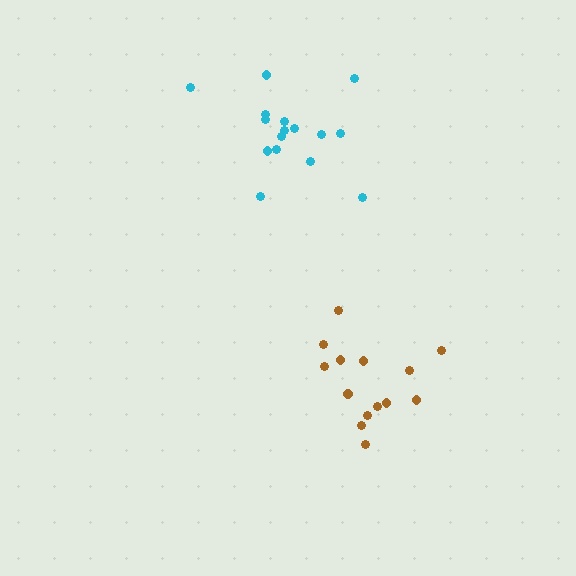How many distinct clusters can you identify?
There are 2 distinct clusters.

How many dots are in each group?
Group 1: 14 dots, Group 2: 16 dots (30 total).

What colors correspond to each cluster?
The clusters are colored: brown, cyan.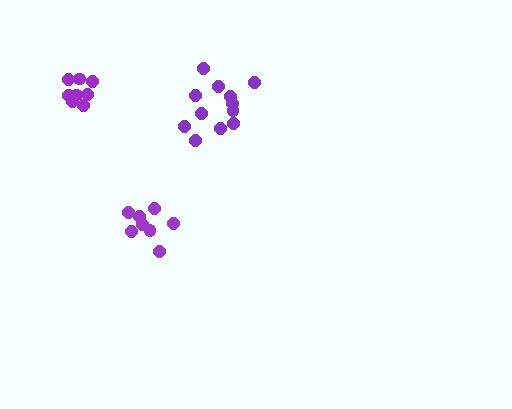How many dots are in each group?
Group 1: 12 dots, Group 2: 8 dots, Group 3: 8 dots (28 total).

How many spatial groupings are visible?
There are 3 spatial groupings.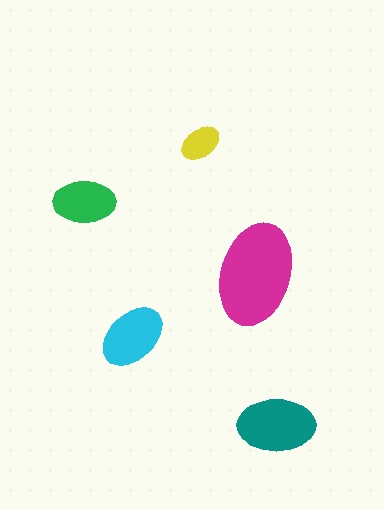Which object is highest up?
The yellow ellipse is topmost.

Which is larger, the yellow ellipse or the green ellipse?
The green one.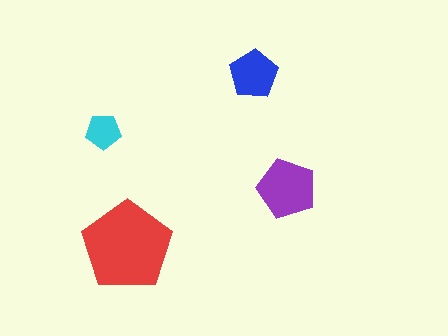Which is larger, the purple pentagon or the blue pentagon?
The purple one.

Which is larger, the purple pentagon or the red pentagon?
The red one.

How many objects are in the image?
There are 4 objects in the image.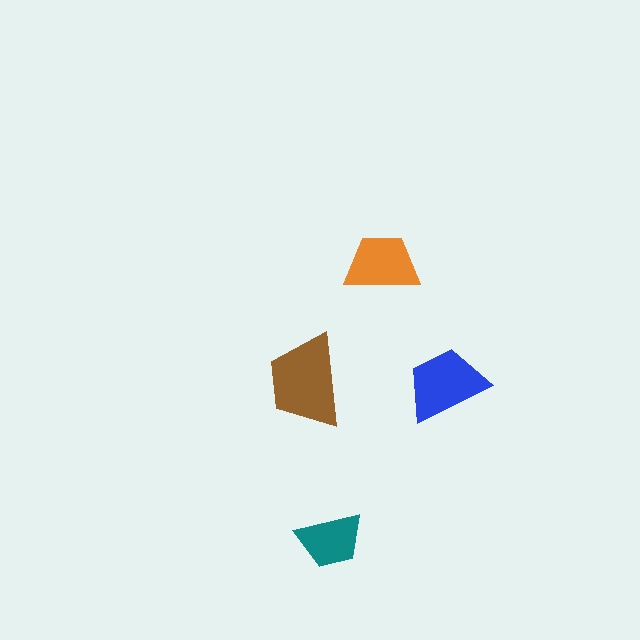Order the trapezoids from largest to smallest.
the brown one, the blue one, the orange one, the teal one.